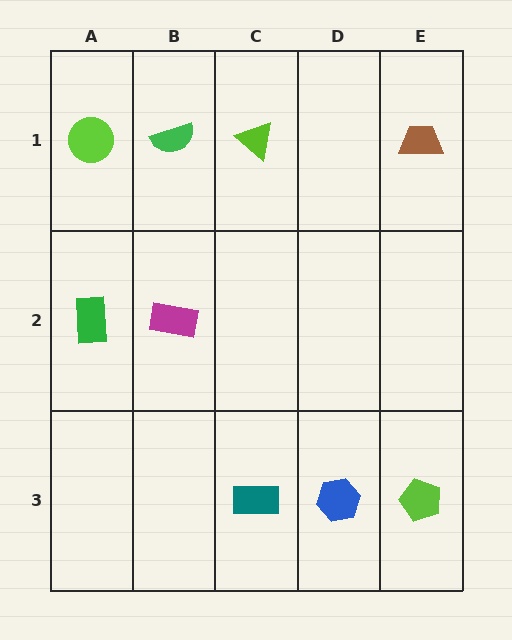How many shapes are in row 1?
4 shapes.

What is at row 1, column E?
A brown trapezoid.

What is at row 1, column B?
A green semicircle.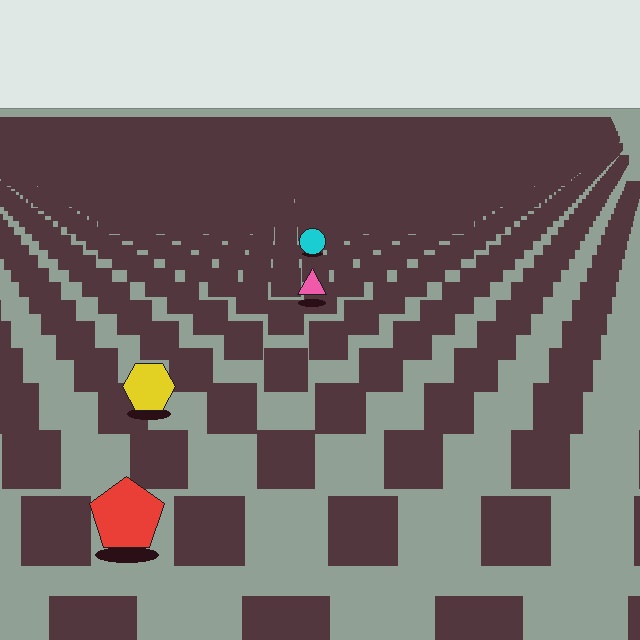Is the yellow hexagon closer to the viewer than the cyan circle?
Yes. The yellow hexagon is closer — you can tell from the texture gradient: the ground texture is coarser near it.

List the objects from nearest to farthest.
From nearest to farthest: the red pentagon, the yellow hexagon, the pink triangle, the cyan circle.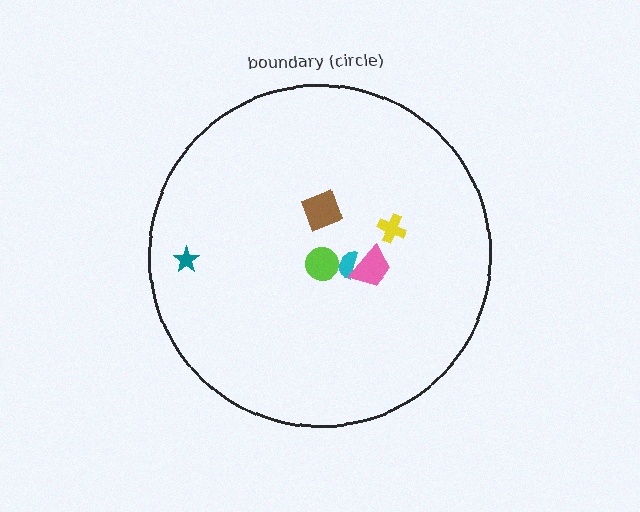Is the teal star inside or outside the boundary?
Inside.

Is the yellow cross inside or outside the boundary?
Inside.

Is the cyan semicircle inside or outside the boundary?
Inside.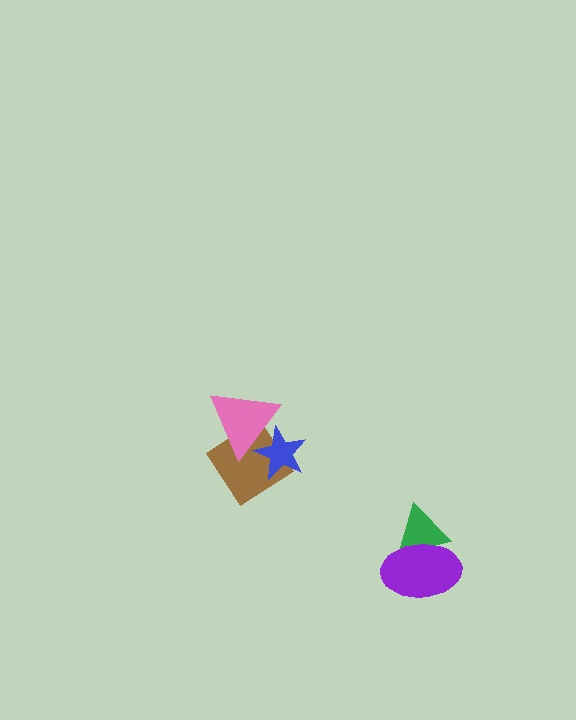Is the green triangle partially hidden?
Yes, it is partially covered by another shape.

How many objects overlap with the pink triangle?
2 objects overlap with the pink triangle.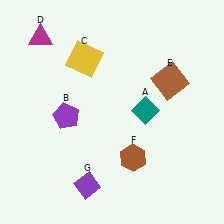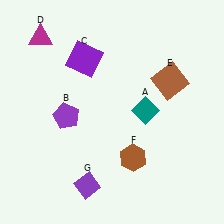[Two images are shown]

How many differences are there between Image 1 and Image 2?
There is 1 difference between the two images.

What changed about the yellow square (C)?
In Image 1, C is yellow. In Image 2, it changed to purple.